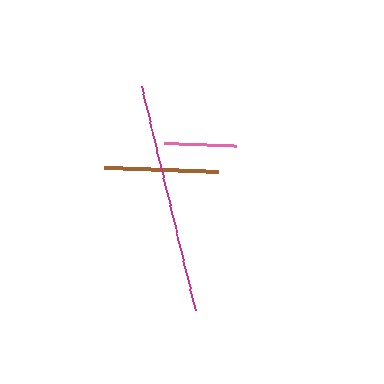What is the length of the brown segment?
The brown segment is approximately 113 pixels long.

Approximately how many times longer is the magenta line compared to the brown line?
The magenta line is approximately 2.0 times the length of the brown line.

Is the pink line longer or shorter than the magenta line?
The magenta line is longer than the pink line.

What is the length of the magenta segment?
The magenta segment is approximately 230 pixels long.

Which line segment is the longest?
The magenta line is the longest at approximately 230 pixels.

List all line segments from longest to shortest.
From longest to shortest: magenta, brown, pink.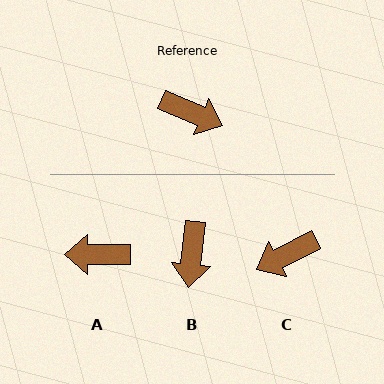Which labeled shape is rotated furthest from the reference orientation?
A, about 156 degrees away.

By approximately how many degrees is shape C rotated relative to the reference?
Approximately 130 degrees clockwise.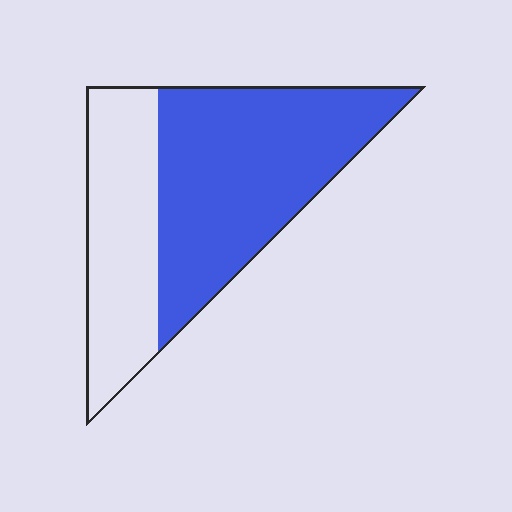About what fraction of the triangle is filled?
About five eighths (5/8).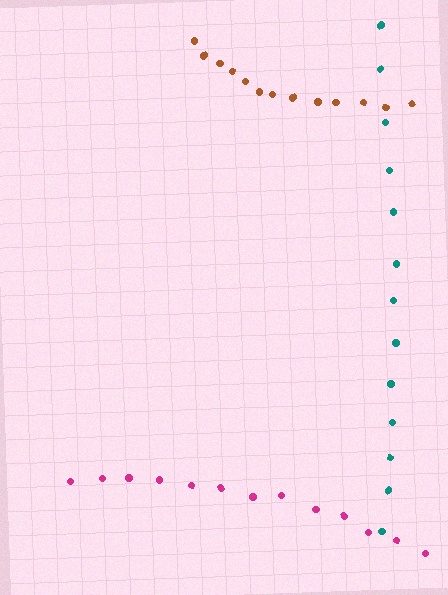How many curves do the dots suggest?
There are 3 distinct paths.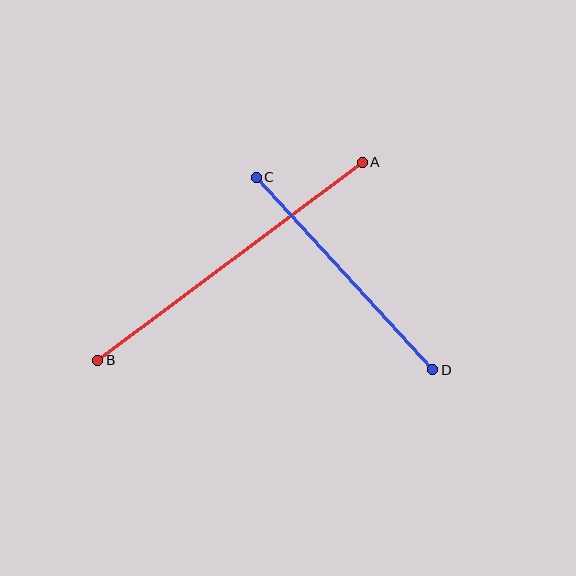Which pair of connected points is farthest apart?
Points A and B are farthest apart.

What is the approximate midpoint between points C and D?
The midpoint is at approximately (345, 273) pixels.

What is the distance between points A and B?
The distance is approximately 330 pixels.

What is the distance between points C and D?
The distance is approximately 261 pixels.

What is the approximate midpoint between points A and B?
The midpoint is at approximately (230, 261) pixels.